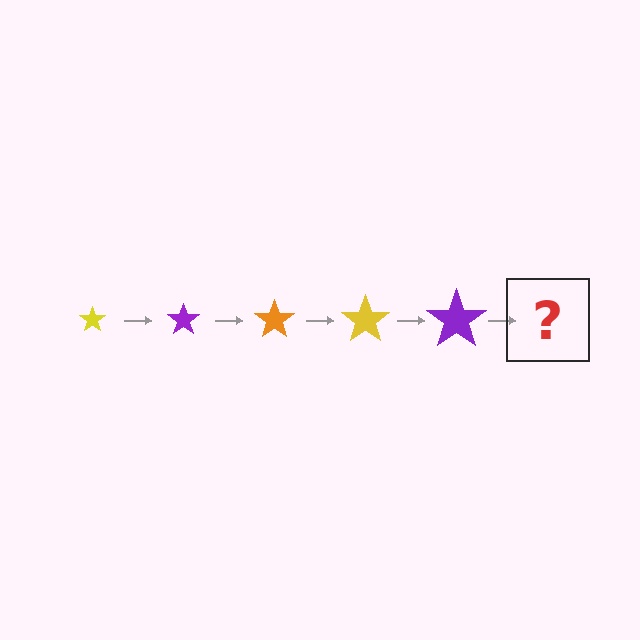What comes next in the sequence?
The next element should be an orange star, larger than the previous one.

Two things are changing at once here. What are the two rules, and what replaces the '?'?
The two rules are that the star grows larger each step and the color cycles through yellow, purple, and orange. The '?' should be an orange star, larger than the previous one.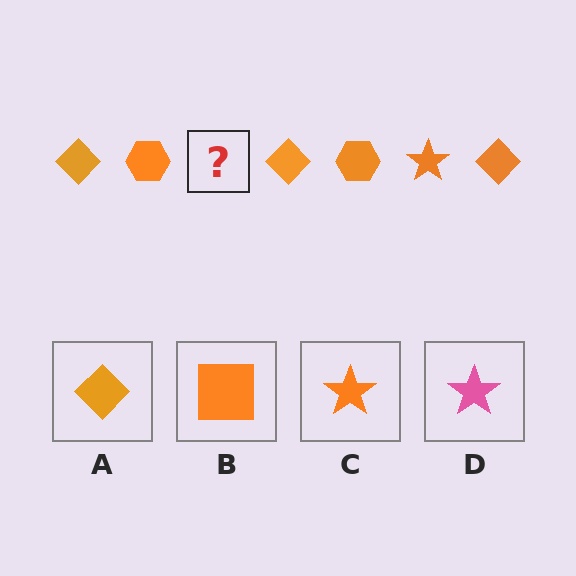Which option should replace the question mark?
Option C.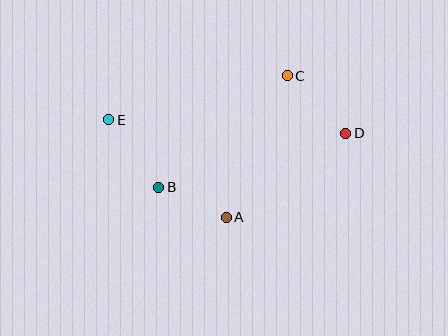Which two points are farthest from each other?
Points D and E are farthest from each other.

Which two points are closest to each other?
Points A and B are closest to each other.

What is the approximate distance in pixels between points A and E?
The distance between A and E is approximately 153 pixels.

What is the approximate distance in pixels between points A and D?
The distance between A and D is approximately 146 pixels.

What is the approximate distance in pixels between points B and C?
The distance between B and C is approximately 170 pixels.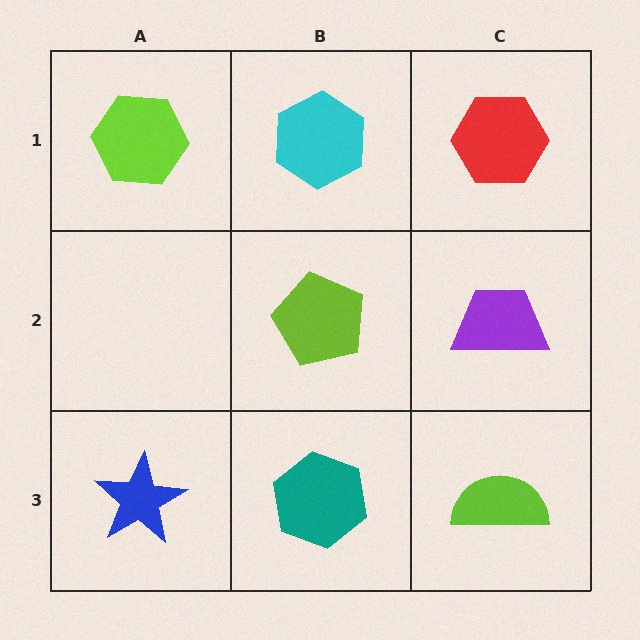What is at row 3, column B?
A teal hexagon.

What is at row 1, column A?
A lime hexagon.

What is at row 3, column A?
A blue star.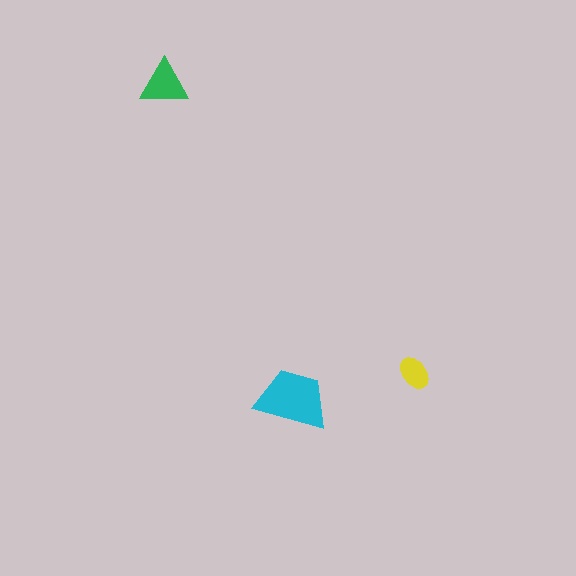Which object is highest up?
The green triangle is topmost.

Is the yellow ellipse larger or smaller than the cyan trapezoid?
Smaller.